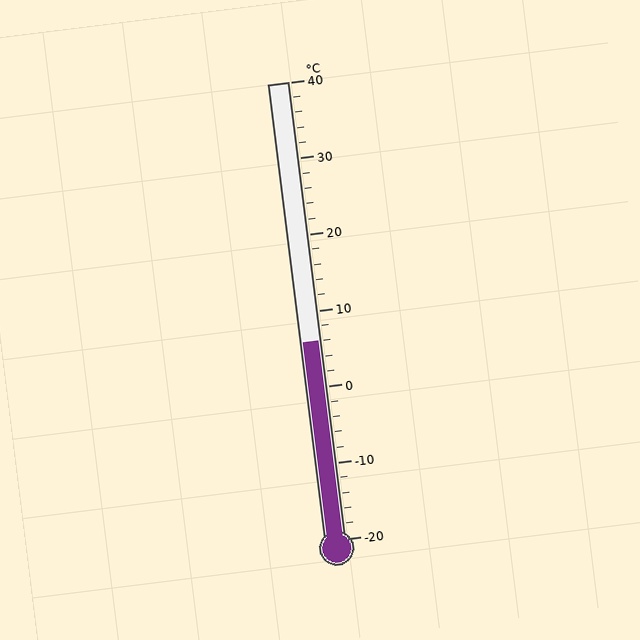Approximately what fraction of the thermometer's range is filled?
The thermometer is filled to approximately 45% of its range.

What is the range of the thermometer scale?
The thermometer scale ranges from -20°C to 40°C.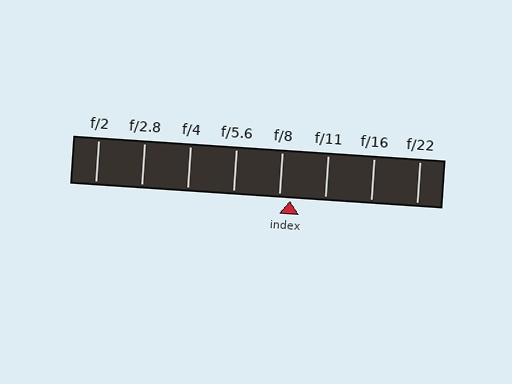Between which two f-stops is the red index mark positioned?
The index mark is between f/8 and f/11.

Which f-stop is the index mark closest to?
The index mark is closest to f/8.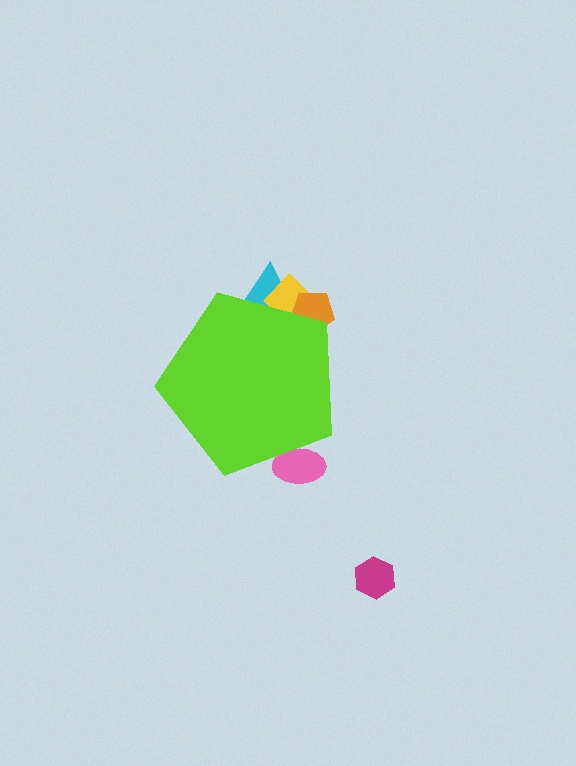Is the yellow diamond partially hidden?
Yes, the yellow diamond is partially hidden behind the lime pentagon.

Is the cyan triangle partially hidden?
Yes, the cyan triangle is partially hidden behind the lime pentagon.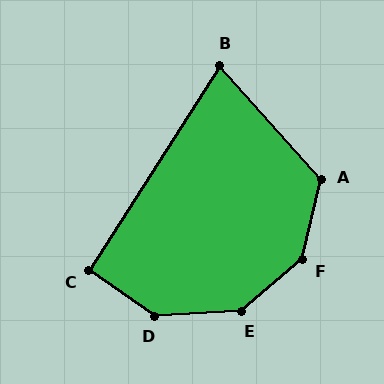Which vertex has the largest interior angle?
F, at approximately 144 degrees.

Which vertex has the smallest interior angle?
B, at approximately 74 degrees.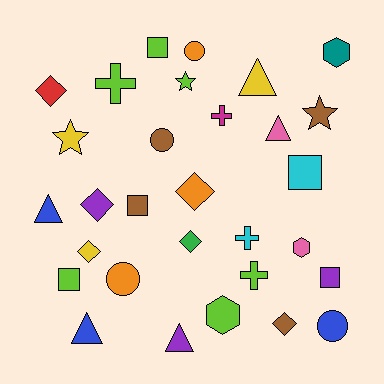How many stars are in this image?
There are 3 stars.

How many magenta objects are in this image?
There is 1 magenta object.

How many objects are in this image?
There are 30 objects.